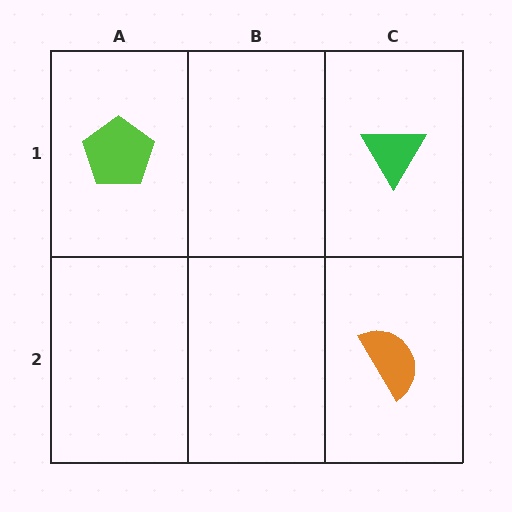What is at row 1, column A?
A lime pentagon.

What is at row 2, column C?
An orange semicircle.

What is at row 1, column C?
A green triangle.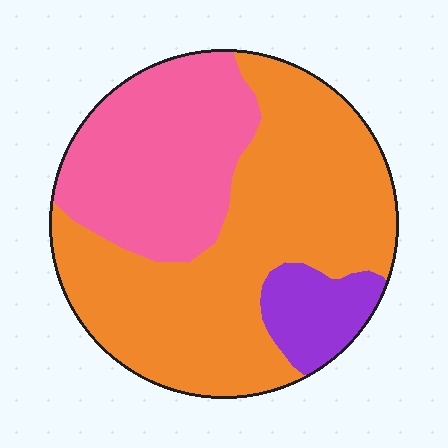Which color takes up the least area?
Purple, at roughly 10%.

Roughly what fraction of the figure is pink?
Pink covers 32% of the figure.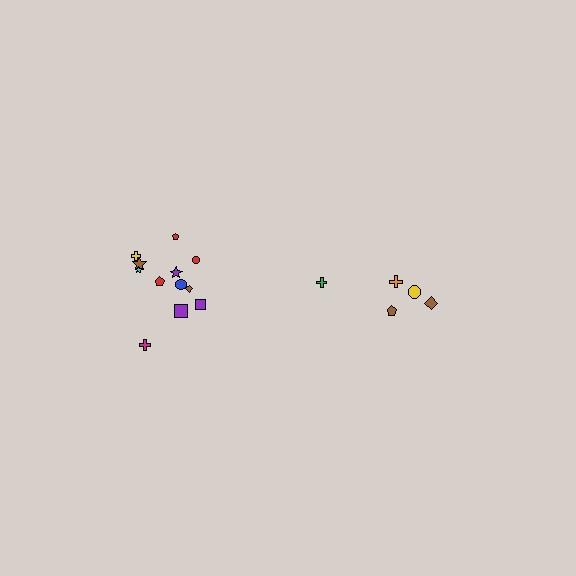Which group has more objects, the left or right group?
The left group.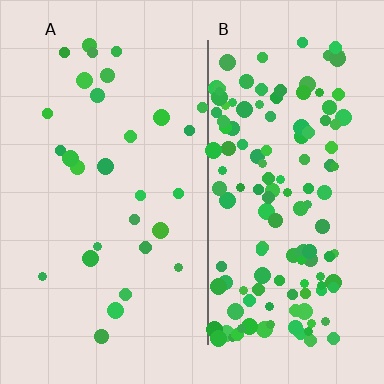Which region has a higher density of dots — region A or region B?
B (the right).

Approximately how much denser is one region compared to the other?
Approximately 4.8× — region B over region A.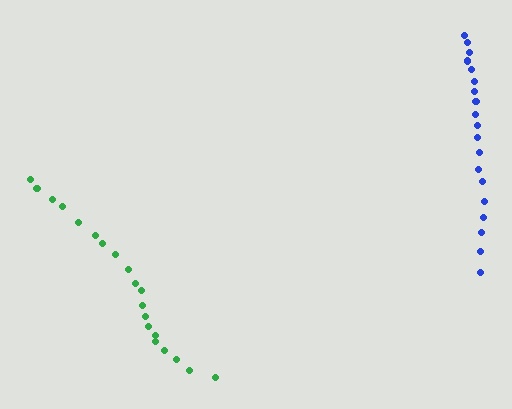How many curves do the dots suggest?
There are 2 distinct paths.